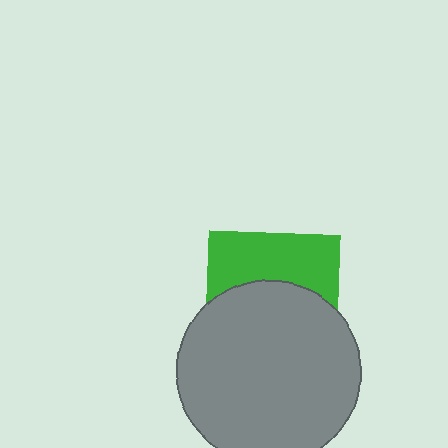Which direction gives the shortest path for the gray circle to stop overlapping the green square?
Moving down gives the shortest separation.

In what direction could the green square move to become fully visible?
The green square could move up. That would shift it out from behind the gray circle entirely.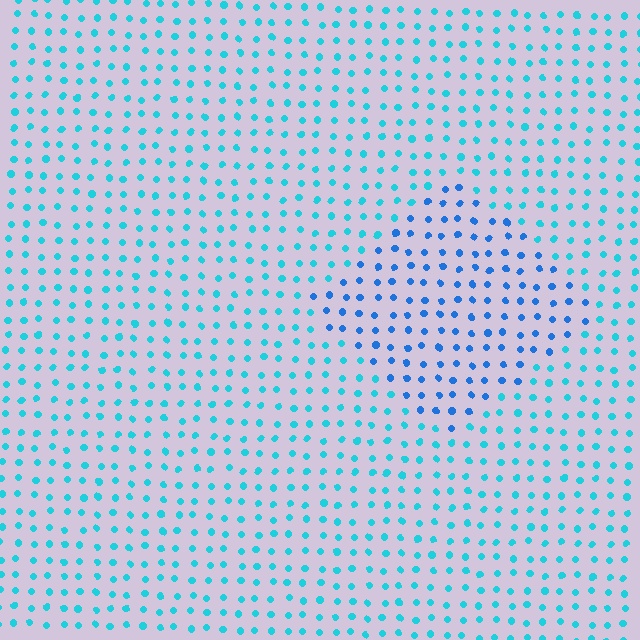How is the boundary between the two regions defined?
The boundary is defined purely by a slight shift in hue (about 29 degrees). Spacing, size, and orientation are identical on both sides.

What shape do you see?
I see a diamond.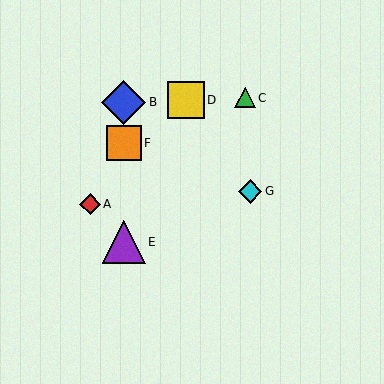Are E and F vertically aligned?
Yes, both are at x≈124.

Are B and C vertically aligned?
No, B is at x≈124 and C is at x≈245.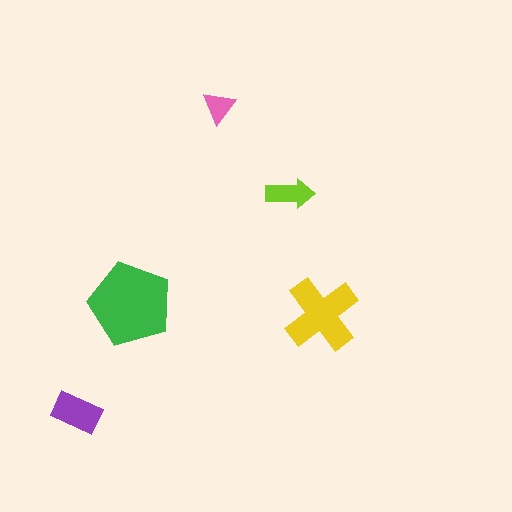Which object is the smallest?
The pink triangle.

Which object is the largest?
The green pentagon.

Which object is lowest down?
The purple rectangle is bottommost.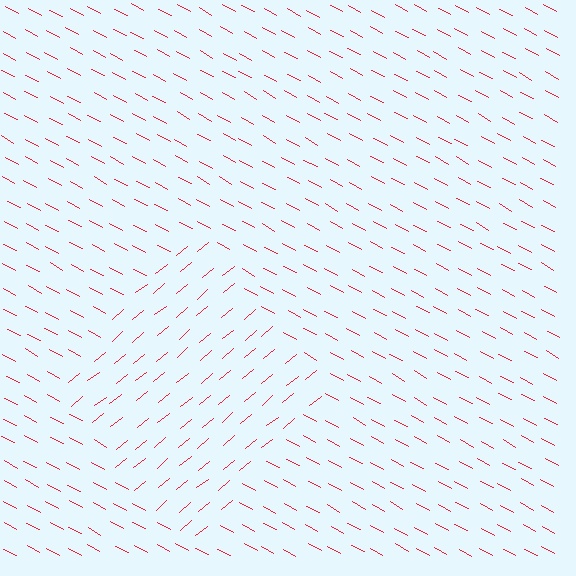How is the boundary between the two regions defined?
The boundary is defined purely by a change in line orientation (approximately 67 degrees difference). All lines are the same color and thickness.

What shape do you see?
I see a diamond.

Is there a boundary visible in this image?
Yes, there is a texture boundary formed by a change in line orientation.